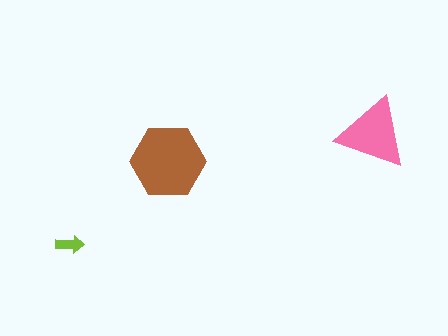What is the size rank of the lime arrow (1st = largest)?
3rd.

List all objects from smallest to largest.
The lime arrow, the pink triangle, the brown hexagon.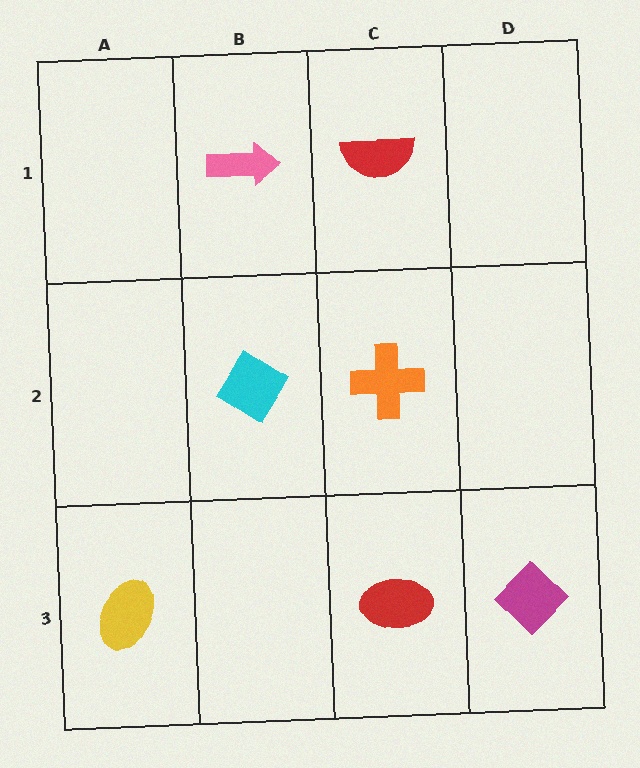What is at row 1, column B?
A pink arrow.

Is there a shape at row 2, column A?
No, that cell is empty.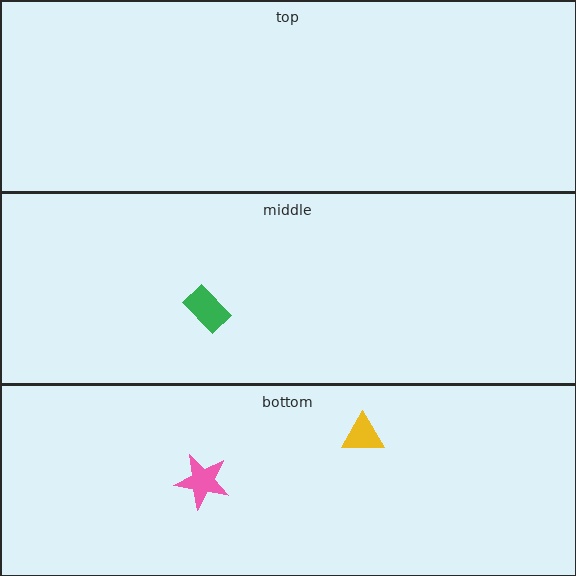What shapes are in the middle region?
The green rectangle.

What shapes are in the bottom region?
The pink star, the yellow triangle.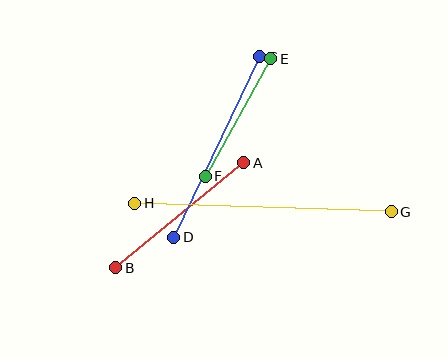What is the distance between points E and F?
The distance is approximately 135 pixels.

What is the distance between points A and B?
The distance is approximately 166 pixels.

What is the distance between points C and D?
The distance is approximately 199 pixels.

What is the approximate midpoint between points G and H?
The midpoint is at approximately (263, 208) pixels.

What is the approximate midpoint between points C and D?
The midpoint is at approximately (217, 147) pixels.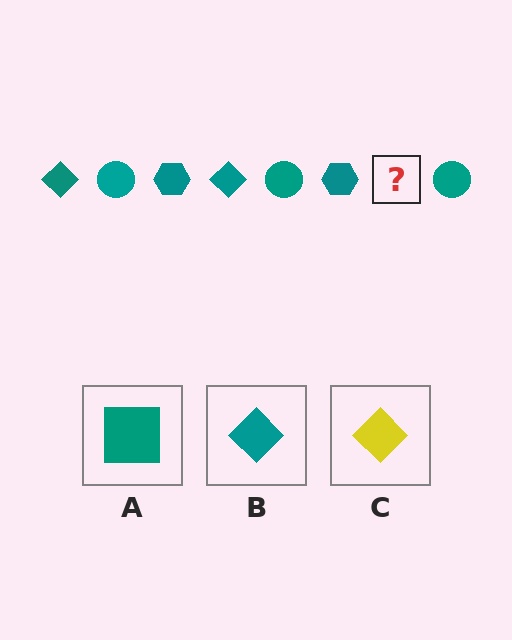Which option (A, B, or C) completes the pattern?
B.